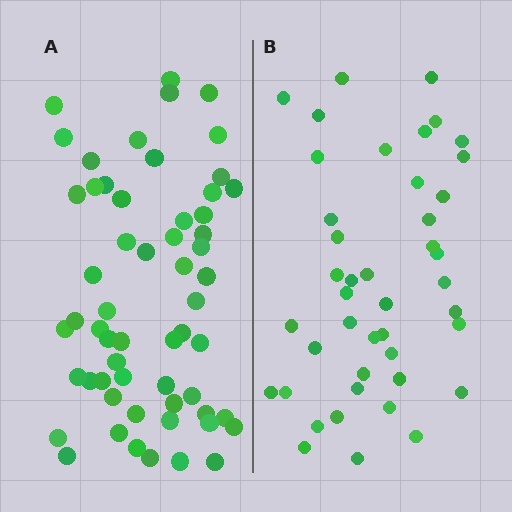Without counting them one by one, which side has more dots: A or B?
Region A (the left region) has more dots.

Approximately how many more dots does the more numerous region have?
Region A has approximately 15 more dots than region B.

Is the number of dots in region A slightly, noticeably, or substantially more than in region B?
Region A has noticeably more, but not dramatically so. The ratio is roughly 1.3 to 1.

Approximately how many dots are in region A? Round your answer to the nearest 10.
About 60 dots. (The exact count is 58, which rounds to 60.)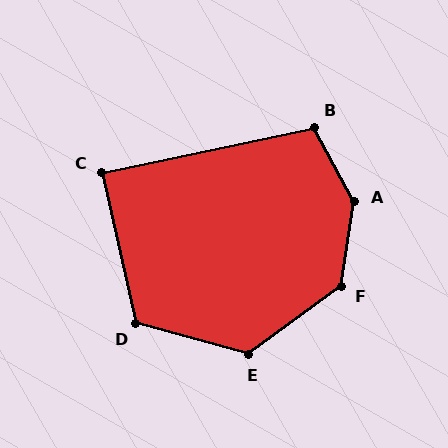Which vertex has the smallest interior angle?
C, at approximately 89 degrees.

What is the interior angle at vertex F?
Approximately 136 degrees (obtuse).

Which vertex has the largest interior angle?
A, at approximately 143 degrees.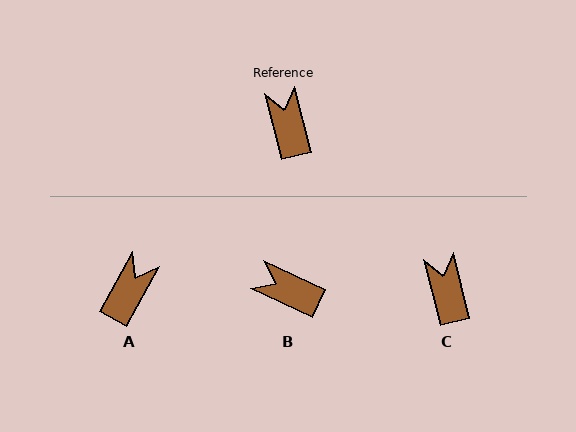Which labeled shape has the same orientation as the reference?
C.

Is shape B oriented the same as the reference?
No, it is off by about 51 degrees.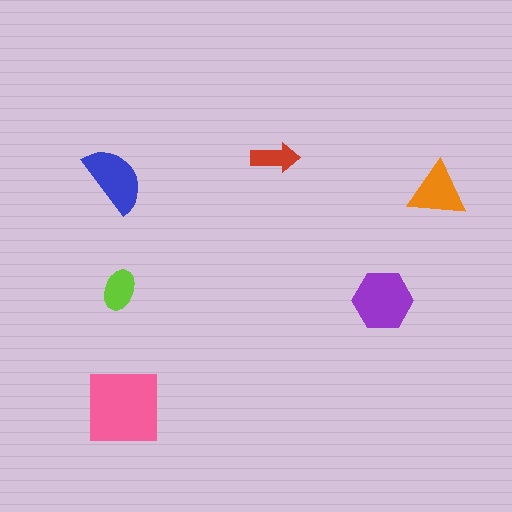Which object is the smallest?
The red arrow.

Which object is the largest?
The pink square.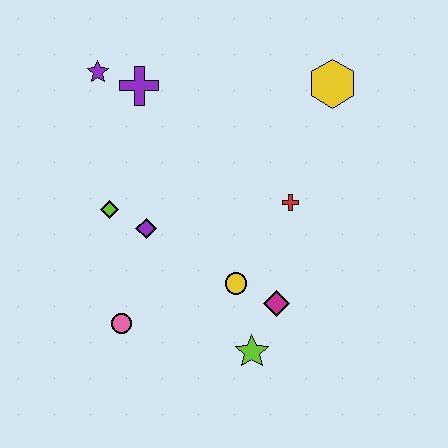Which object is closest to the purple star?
The purple cross is closest to the purple star.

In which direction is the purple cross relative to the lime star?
The purple cross is above the lime star.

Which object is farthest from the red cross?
The purple star is farthest from the red cross.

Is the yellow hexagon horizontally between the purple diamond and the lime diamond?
No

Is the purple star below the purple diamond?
No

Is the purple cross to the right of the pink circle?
Yes